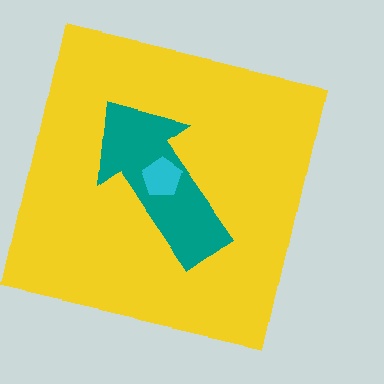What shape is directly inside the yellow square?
The teal arrow.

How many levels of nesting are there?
3.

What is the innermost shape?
The cyan pentagon.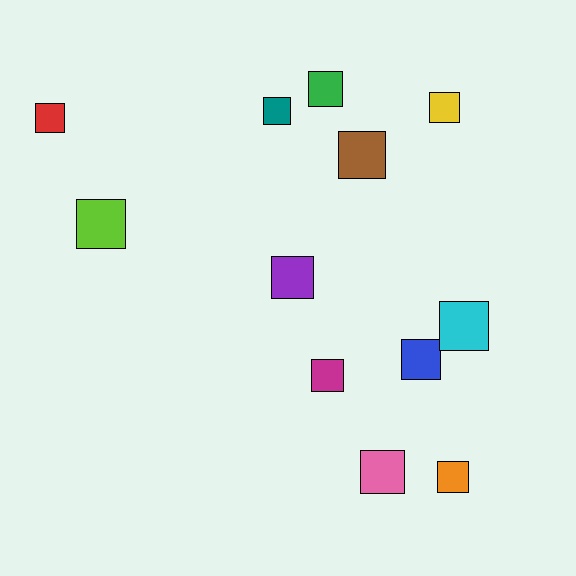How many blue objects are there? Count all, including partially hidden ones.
There is 1 blue object.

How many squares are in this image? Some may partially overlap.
There are 12 squares.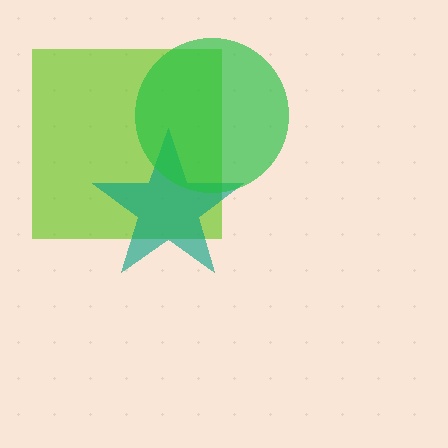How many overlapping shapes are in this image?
There are 3 overlapping shapes in the image.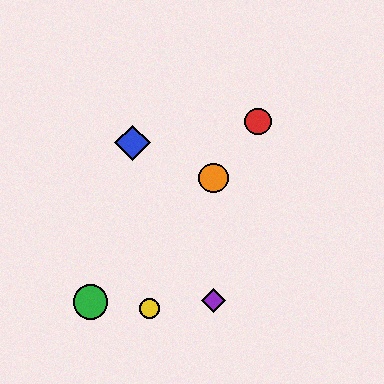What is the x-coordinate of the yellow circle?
The yellow circle is at x≈149.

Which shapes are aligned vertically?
The purple diamond, the orange circle are aligned vertically.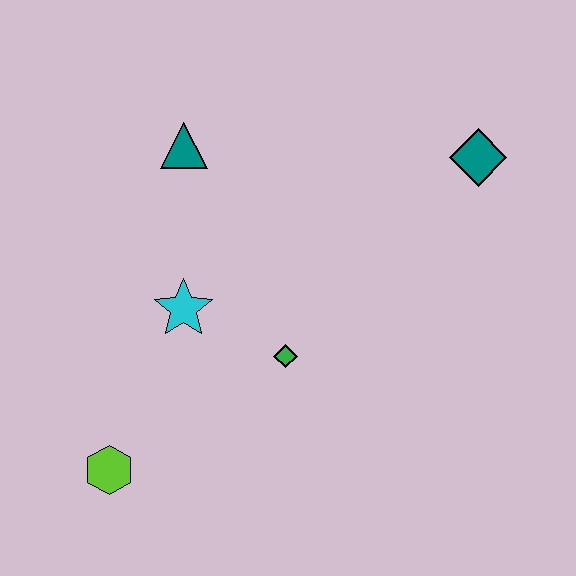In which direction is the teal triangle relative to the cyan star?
The teal triangle is above the cyan star.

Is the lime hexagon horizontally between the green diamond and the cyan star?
No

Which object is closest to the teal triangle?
The cyan star is closest to the teal triangle.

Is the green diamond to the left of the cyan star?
No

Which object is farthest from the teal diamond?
The lime hexagon is farthest from the teal diamond.